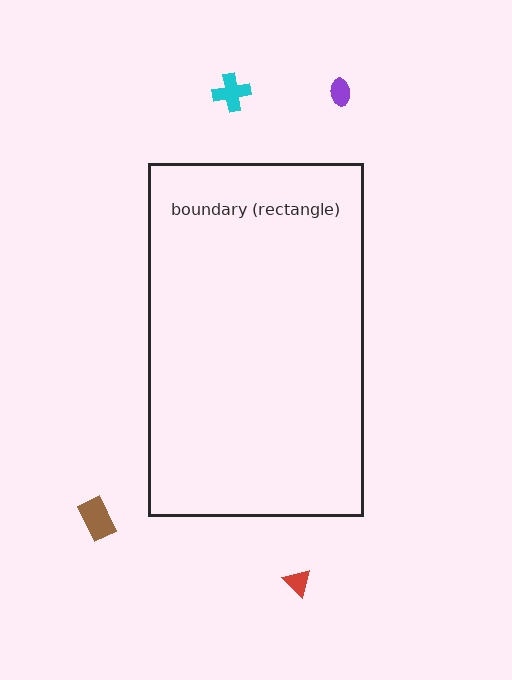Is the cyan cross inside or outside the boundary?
Outside.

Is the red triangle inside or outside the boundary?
Outside.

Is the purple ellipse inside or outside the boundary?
Outside.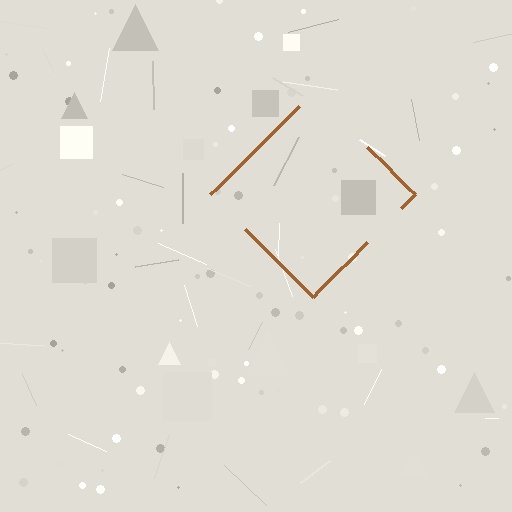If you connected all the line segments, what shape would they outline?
They would outline a diamond.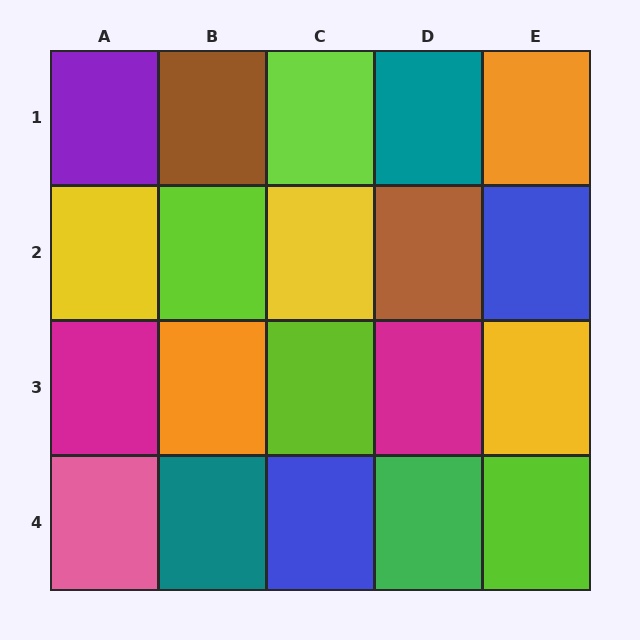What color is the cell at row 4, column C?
Blue.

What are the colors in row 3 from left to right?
Magenta, orange, lime, magenta, yellow.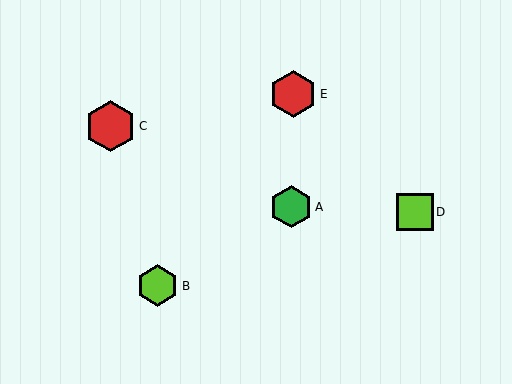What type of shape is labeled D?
Shape D is a lime square.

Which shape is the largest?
The red hexagon (labeled C) is the largest.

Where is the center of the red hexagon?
The center of the red hexagon is at (293, 94).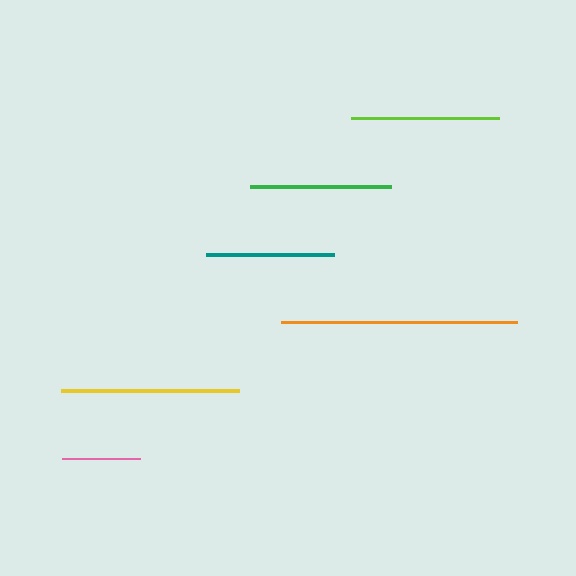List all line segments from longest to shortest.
From longest to shortest: orange, yellow, lime, green, teal, pink.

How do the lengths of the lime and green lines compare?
The lime and green lines are approximately the same length.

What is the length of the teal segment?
The teal segment is approximately 129 pixels long.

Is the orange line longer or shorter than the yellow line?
The orange line is longer than the yellow line.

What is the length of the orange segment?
The orange segment is approximately 237 pixels long.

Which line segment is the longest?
The orange line is the longest at approximately 237 pixels.